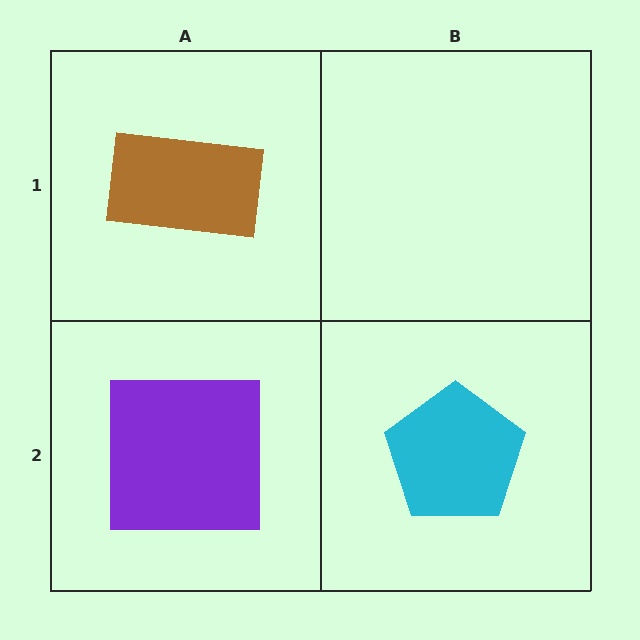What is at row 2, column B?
A cyan pentagon.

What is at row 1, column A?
A brown rectangle.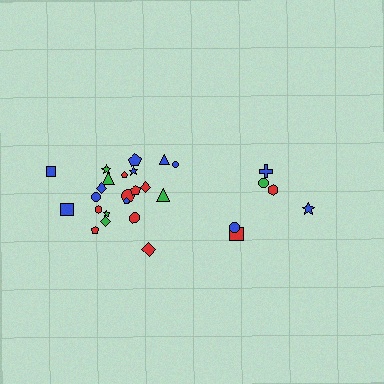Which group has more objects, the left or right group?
The left group.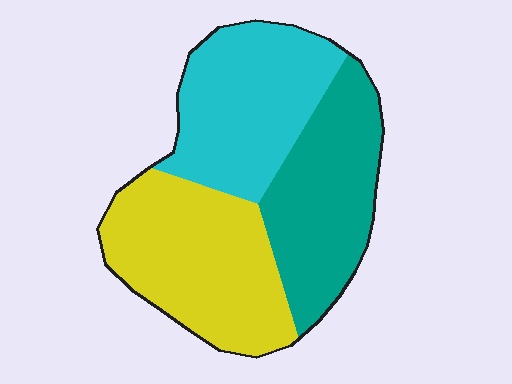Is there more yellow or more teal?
Yellow.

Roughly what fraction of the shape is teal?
Teal covers roughly 30% of the shape.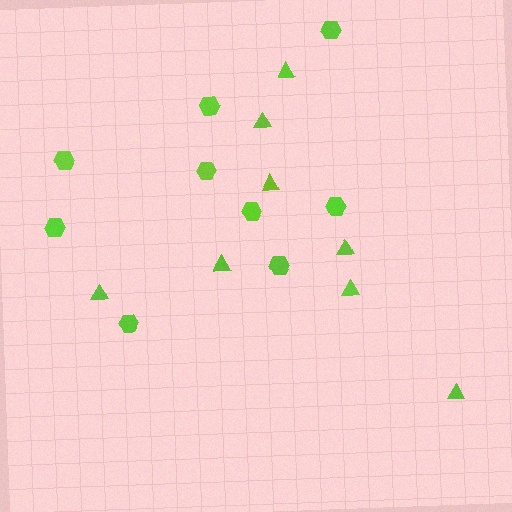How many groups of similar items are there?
There are 2 groups: one group of triangles (8) and one group of hexagons (9).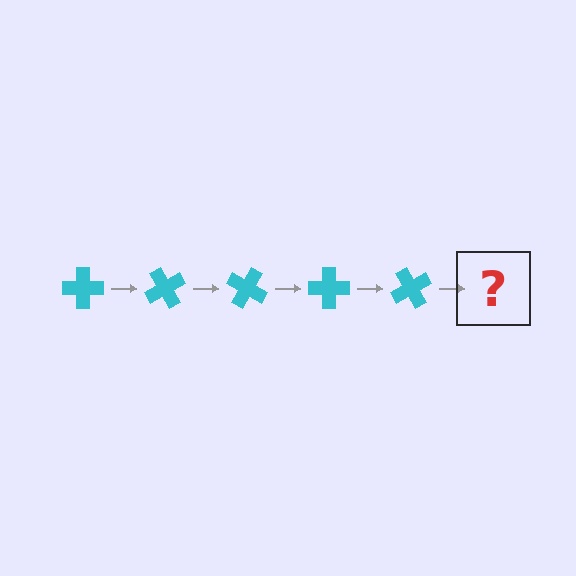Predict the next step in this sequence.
The next step is a cyan cross rotated 300 degrees.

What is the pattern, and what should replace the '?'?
The pattern is that the cross rotates 60 degrees each step. The '?' should be a cyan cross rotated 300 degrees.